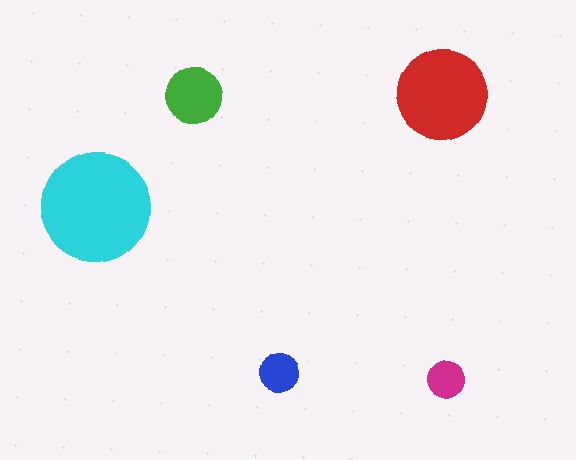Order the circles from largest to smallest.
the cyan one, the red one, the green one, the blue one, the magenta one.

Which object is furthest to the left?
The cyan circle is leftmost.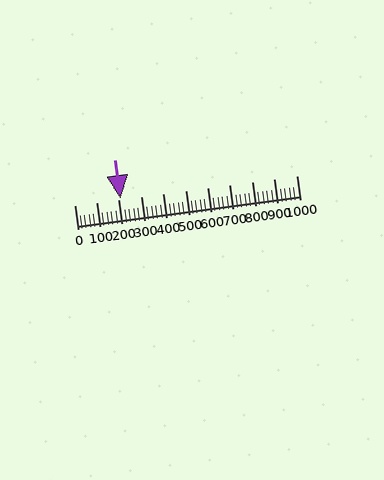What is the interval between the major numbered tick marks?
The major tick marks are spaced 100 units apart.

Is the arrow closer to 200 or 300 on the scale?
The arrow is closer to 200.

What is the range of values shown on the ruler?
The ruler shows values from 0 to 1000.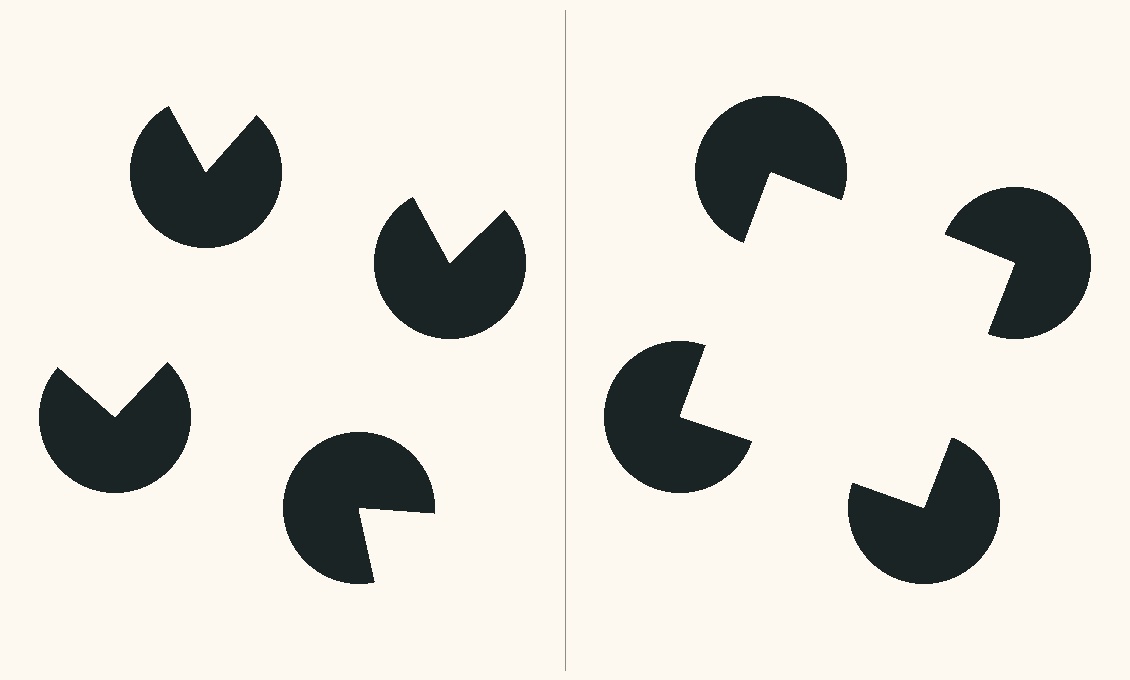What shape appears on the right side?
An illusory square.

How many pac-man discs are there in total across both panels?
8 — 4 on each side.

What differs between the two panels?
The pac-man discs are positioned identically on both sides; only the wedge orientations differ. On the right they align to a square; on the left they are misaligned.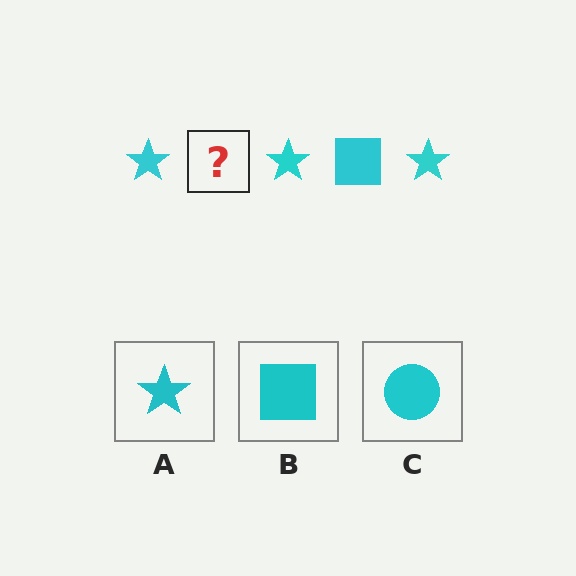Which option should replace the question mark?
Option B.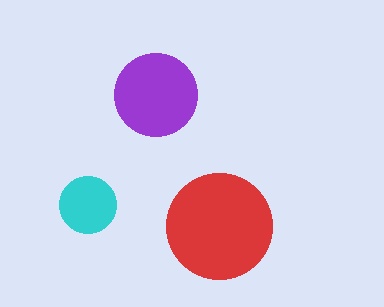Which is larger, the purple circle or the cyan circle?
The purple one.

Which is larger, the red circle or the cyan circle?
The red one.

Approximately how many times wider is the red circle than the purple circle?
About 1.5 times wider.